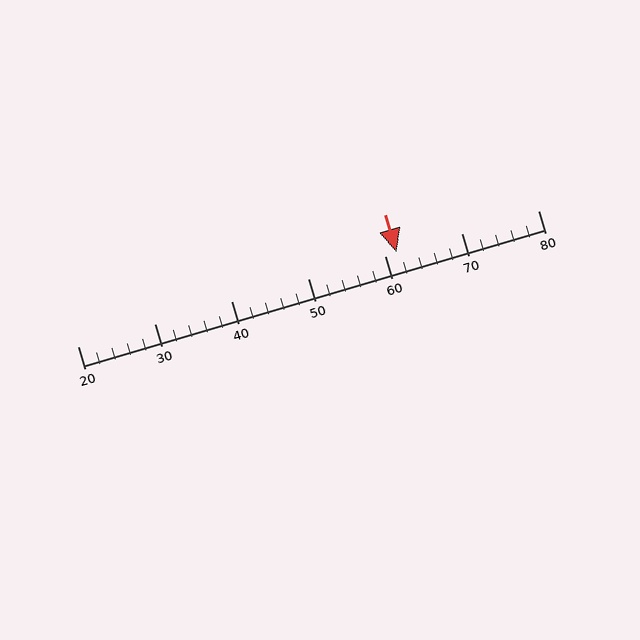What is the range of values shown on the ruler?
The ruler shows values from 20 to 80.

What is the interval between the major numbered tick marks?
The major tick marks are spaced 10 units apart.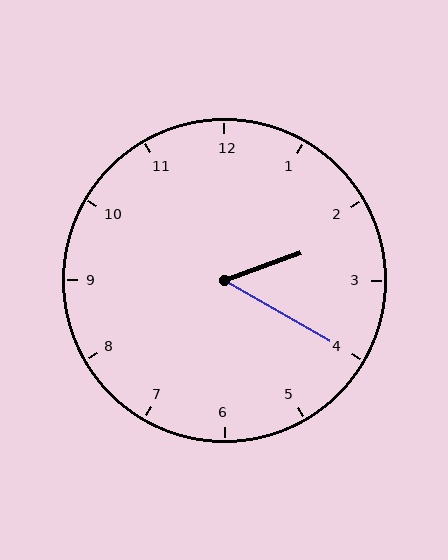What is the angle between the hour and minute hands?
Approximately 50 degrees.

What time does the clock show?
2:20.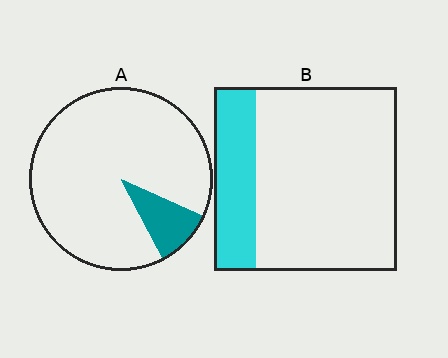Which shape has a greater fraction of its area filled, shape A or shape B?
Shape B.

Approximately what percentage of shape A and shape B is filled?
A is approximately 10% and B is approximately 25%.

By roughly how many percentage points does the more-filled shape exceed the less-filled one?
By roughly 10 percentage points (B over A).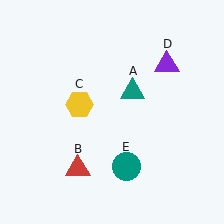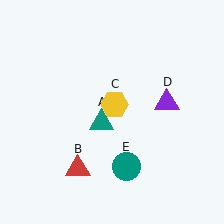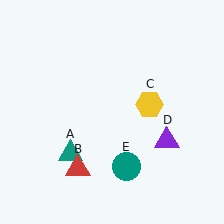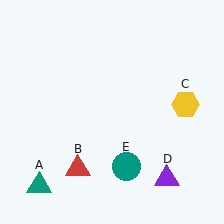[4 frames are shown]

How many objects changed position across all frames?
3 objects changed position: teal triangle (object A), yellow hexagon (object C), purple triangle (object D).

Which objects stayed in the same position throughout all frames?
Red triangle (object B) and teal circle (object E) remained stationary.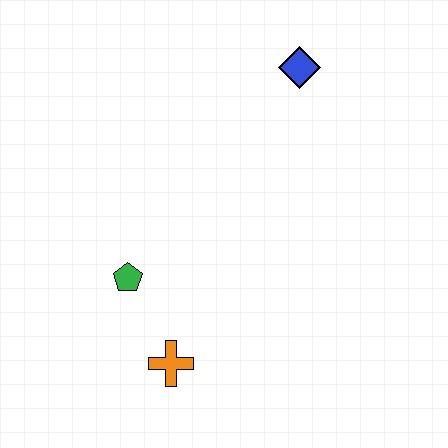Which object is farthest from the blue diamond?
The orange cross is farthest from the blue diamond.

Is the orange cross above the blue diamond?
No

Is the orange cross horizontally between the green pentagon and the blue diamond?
Yes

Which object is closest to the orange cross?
The green pentagon is closest to the orange cross.